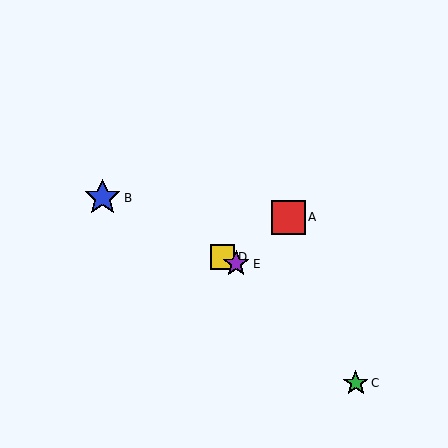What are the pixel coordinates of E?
Object E is at (236, 264).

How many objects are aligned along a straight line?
3 objects (B, D, E) are aligned along a straight line.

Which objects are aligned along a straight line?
Objects B, D, E are aligned along a straight line.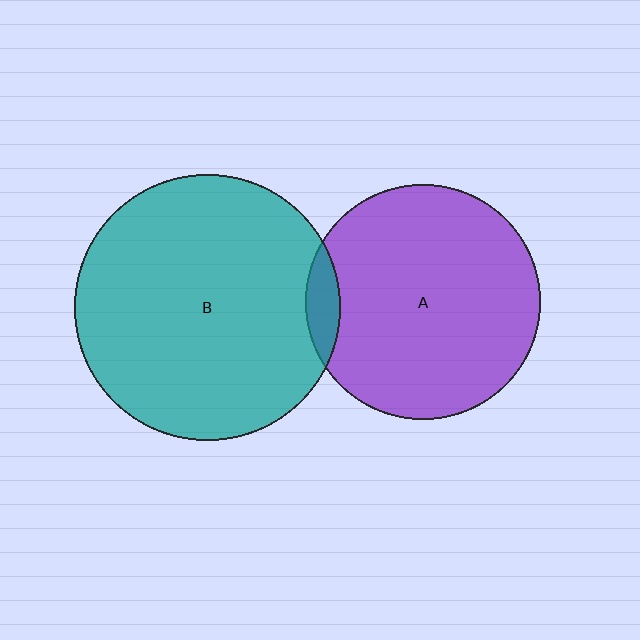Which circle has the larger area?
Circle B (teal).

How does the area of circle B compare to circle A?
Approximately 1.3 times.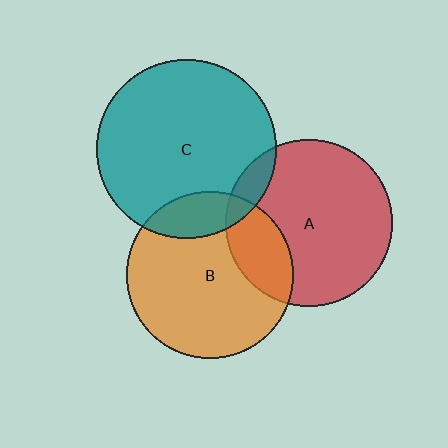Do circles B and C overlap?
Yes.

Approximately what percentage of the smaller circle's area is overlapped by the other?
Approximately 15%.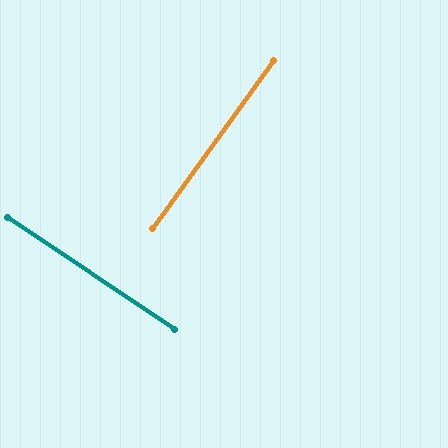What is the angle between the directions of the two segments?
Approximately 88 degrees.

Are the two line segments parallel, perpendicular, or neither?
Perpendicular — they meet at approximately 88°.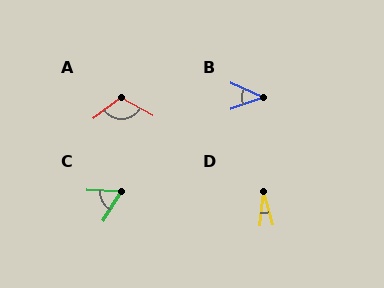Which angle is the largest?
A, at approximately 113 degrees.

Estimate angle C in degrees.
Approximately 62 degrees.